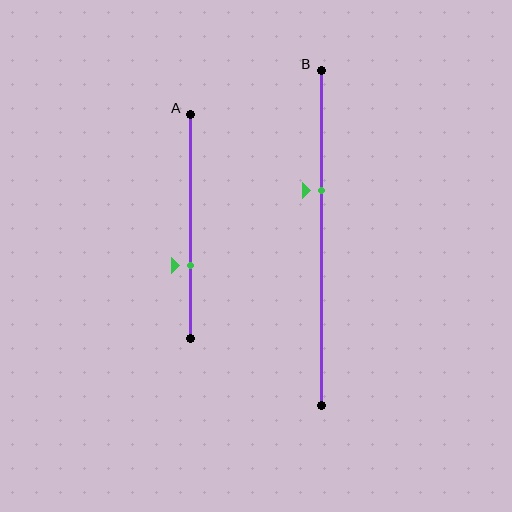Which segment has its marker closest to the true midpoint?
Segment B has its marker closest to the true midpoint.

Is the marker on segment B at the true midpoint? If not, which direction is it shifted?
No, the marker on segment B is shifted upward by about 14% of the segment length.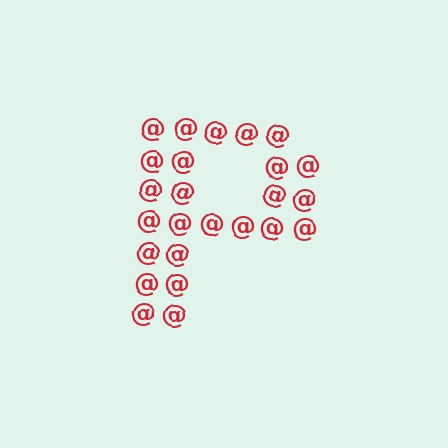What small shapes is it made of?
It is made of small at signs.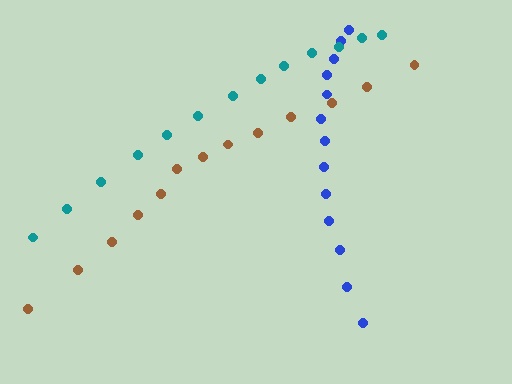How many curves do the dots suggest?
There are 3 distinct paths.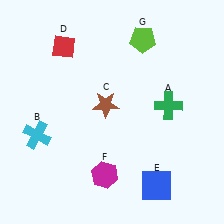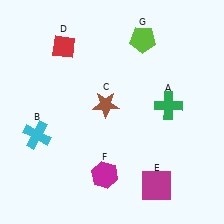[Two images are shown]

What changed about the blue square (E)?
In Image 1, E is blue. In Image 2, it changed to magenta.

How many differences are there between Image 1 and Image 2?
There is 1 difference between the two images.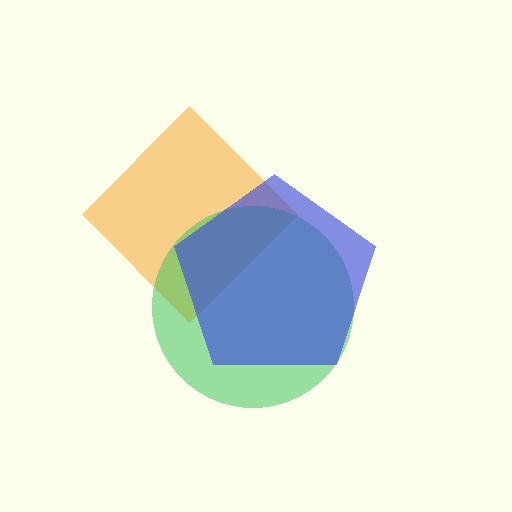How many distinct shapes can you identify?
There are 3 distinct shapes: an orange diamond, a green circle, a blue pentagon.